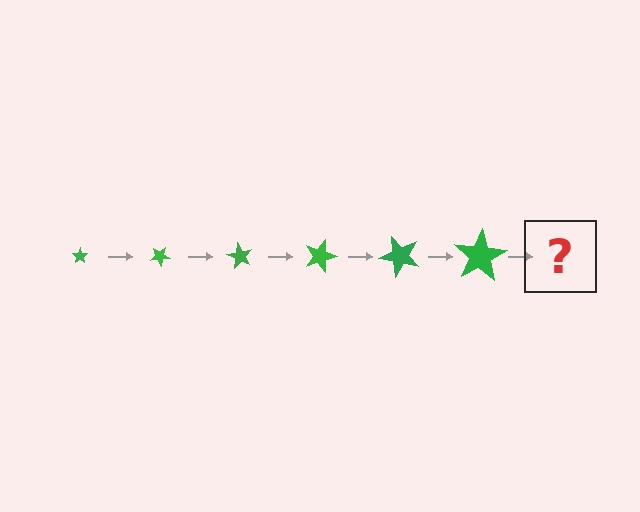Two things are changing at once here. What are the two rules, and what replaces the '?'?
The two rules are that the star grows larger each step and it rotates 30 degrees each step. The '?' should be a star, larger than the previous one and rotated 180 degrees from the start.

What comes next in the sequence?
The next element should be a star, larger than the previous one and rotated 180 degrees from the start.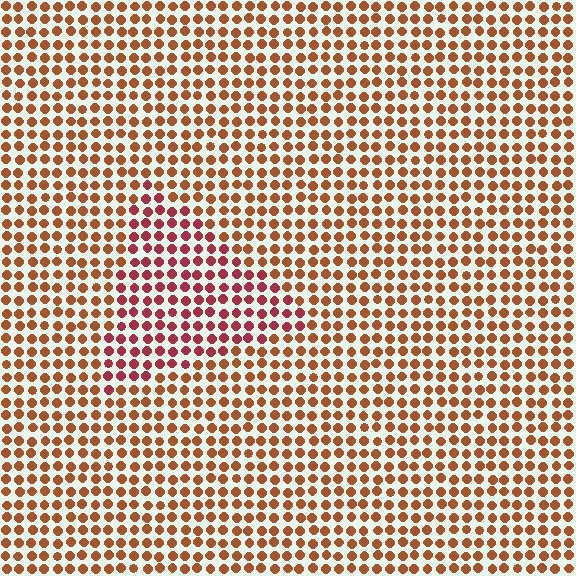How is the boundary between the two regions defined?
The boundary is defined purely by a slight shift in hue (about 31 degrees). Spacing, size, and orientation are identical on both sides.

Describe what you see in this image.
The image is filled with small brown elements in a uniform arrangement. A triangle-shaped region is visible where the elements are tinted to a slightly different hue, forming a subtle color boundary.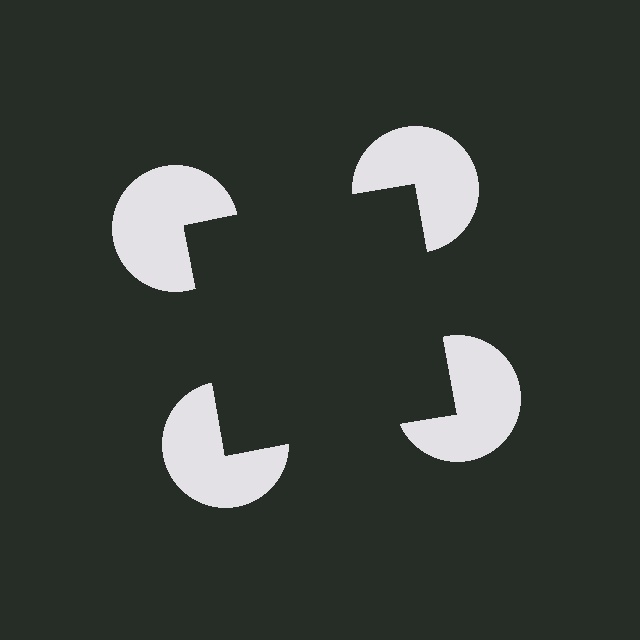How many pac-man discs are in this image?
There are 4 — one at each vertex of the illusory square.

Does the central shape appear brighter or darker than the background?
It typically appears slightly darker than the background, even though no actual brightness change is drawn.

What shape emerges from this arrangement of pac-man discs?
An illusory square — its edges are inferred from the aligned wedge cuts in the pac-man discs, not physically drawn.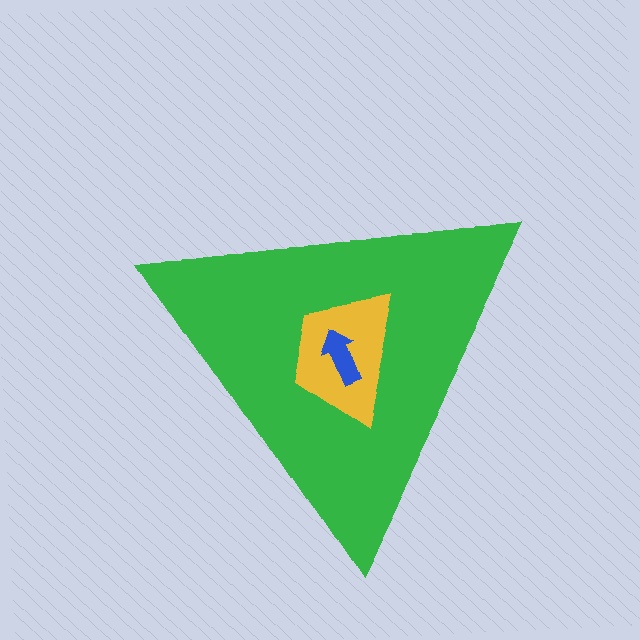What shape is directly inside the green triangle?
The yellow trapezoid.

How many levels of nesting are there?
3.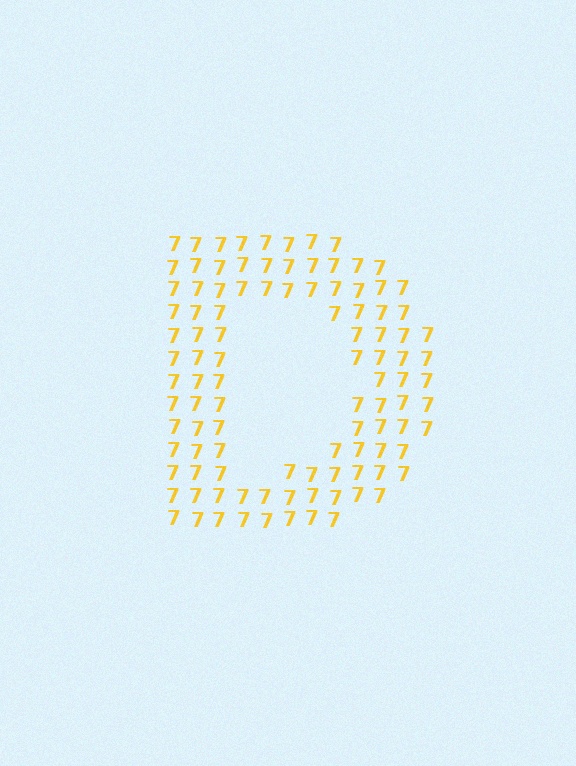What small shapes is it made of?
It is made of small digit 7's.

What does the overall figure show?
The overall figure shows the letter D.